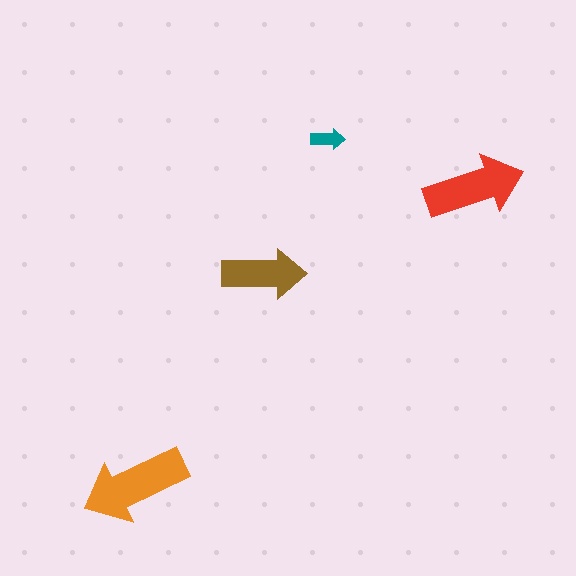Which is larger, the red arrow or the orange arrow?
The orange one.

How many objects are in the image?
There are 4 objects in the image.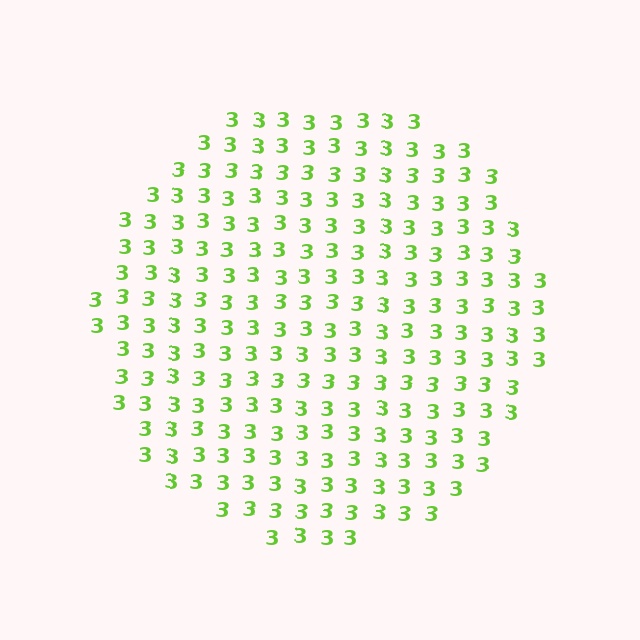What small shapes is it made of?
It is made of small digit 3's.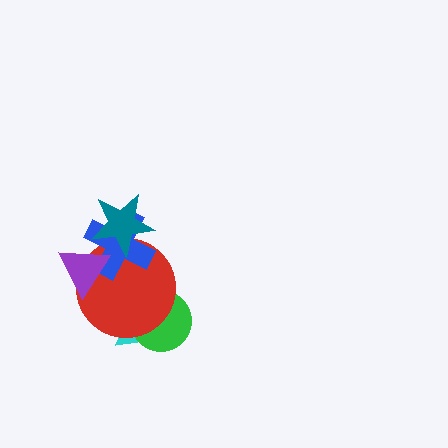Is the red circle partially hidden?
Yes, it is partially covered by another shape.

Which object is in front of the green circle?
The red circle is in front of the green circle.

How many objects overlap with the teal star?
2 objects overlap with the teal star.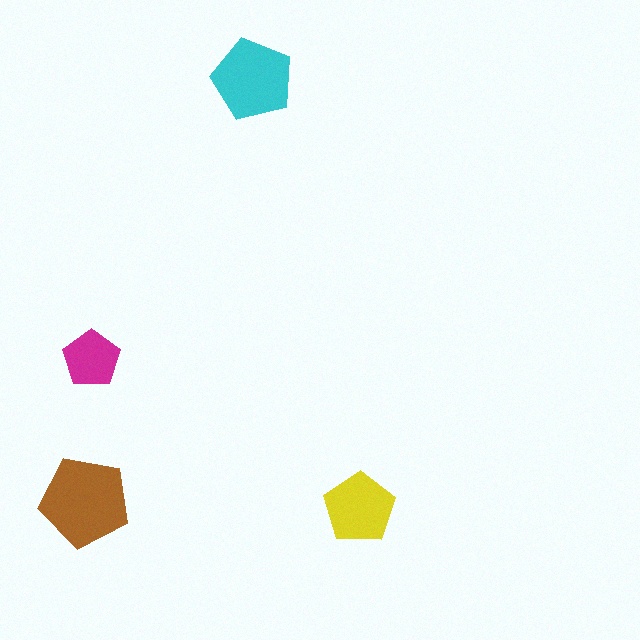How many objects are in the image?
There are 4 objects in the image.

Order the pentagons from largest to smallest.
the brown one, the cyan one, the yellow one, the magenta one.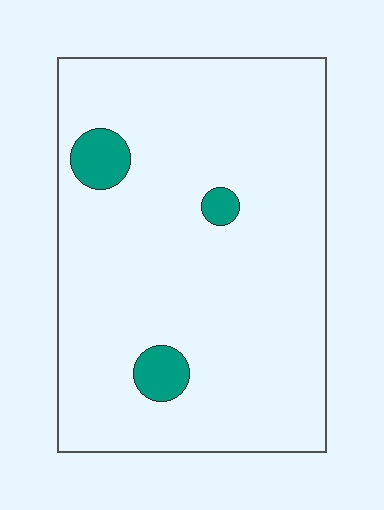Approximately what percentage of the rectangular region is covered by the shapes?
Approximately 5%.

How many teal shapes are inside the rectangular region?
3.